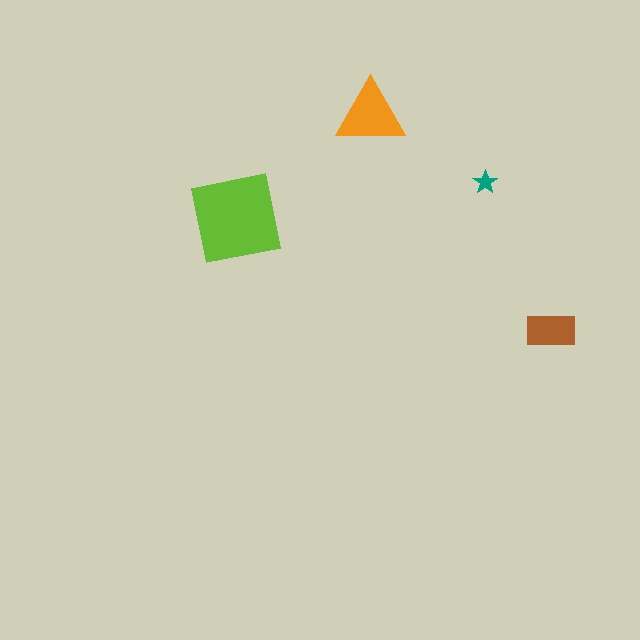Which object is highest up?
The orange triangle is topmost.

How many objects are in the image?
There are 4 objects in the image.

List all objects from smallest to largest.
The teal star, the brown rectangle, the orange triangle, the lime square.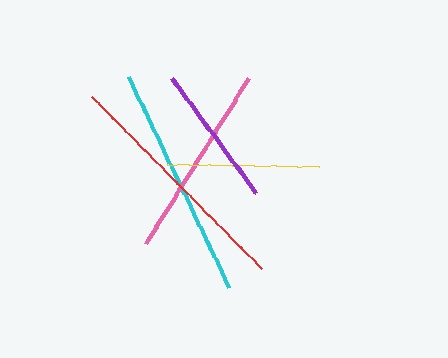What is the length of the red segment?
The red segment is approximately 241 pixels long.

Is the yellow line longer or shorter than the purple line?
The yellow line is longer than the purple line.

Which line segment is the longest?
The red line is the longest at approximately 241 pixels.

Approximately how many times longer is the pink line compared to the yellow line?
The pink line is approximately 1.3 times the length of the yellow line.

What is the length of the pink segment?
The pink segment is approximately 195 pixels long.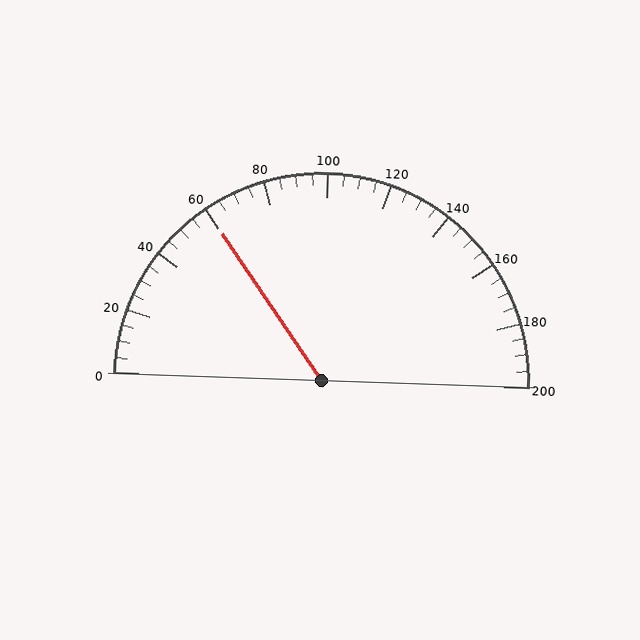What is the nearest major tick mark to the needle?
The nearest major tick mark is 60.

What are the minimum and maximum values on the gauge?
The gauge ranges from 0 to 200.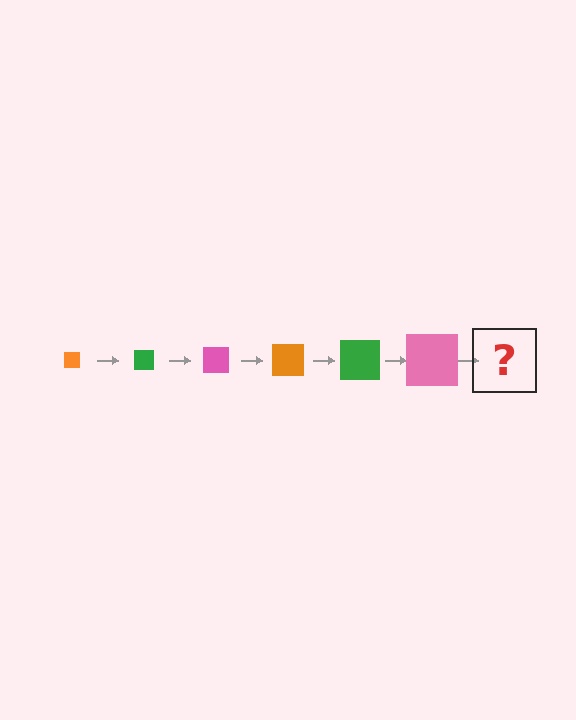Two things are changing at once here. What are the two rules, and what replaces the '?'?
The two rules are that the square grows larger each step and the color cycles through orange, green, and pink. The '?' should be an orange square, larger than the previous one.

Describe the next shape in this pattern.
It should be an orange square, larger than the previous one.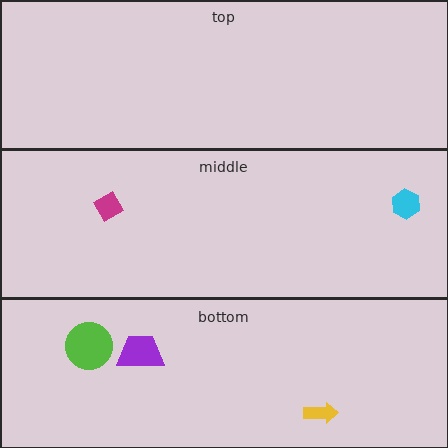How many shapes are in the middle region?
2.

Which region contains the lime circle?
The bottom region.